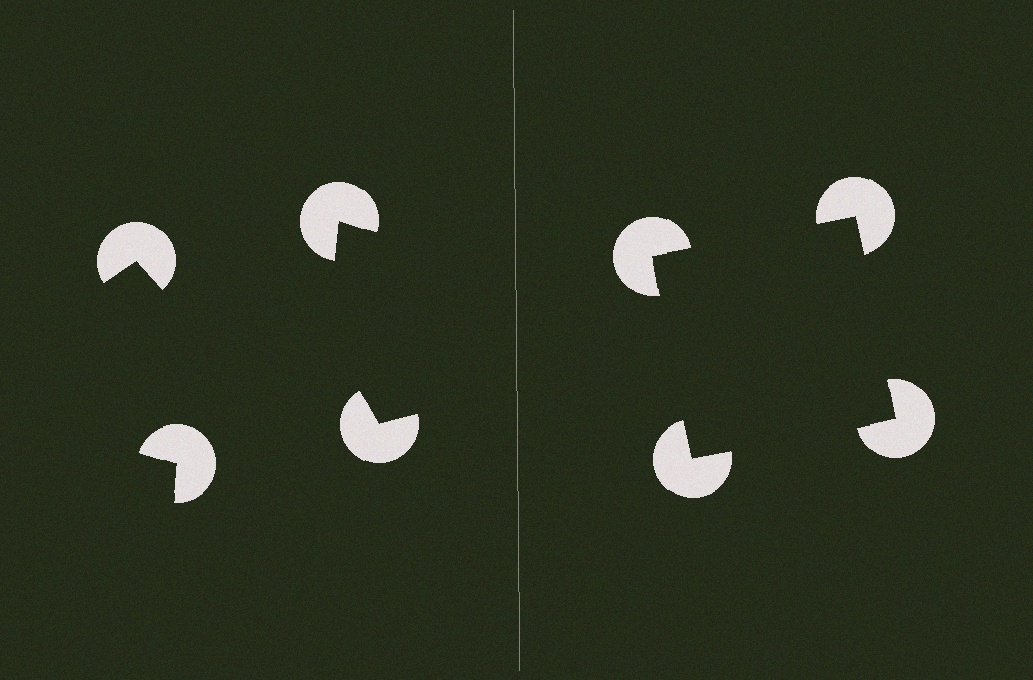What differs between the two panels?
The pac-man discs are positioned identically on both sides; only the wedge orientations differ. On the right they align to a square; on the left they are misaligned.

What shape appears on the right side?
An illusory square.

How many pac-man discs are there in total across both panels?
8 — 4 on each side.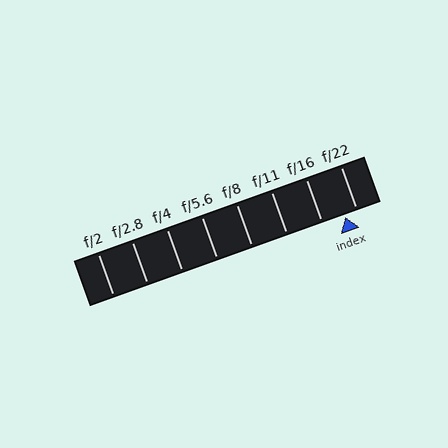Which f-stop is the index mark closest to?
The index mark is closest to f/22.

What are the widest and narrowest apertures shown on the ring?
The widest aperture shown is f/2 and the narrowest is f/22.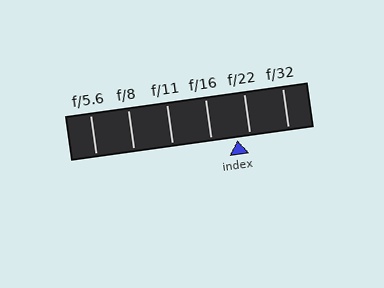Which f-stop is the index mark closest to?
The index mark is closest to f/22.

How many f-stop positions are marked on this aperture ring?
There are 6 f-stop positions marked.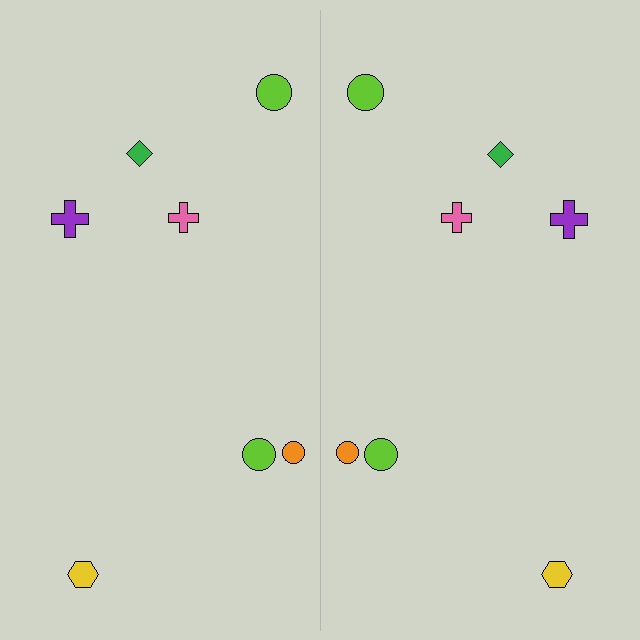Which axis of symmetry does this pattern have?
The pattern has a vertical axis of symmetry running through the center of the image.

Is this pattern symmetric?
Yes, this pattern has bilateral (reflection) symmetry.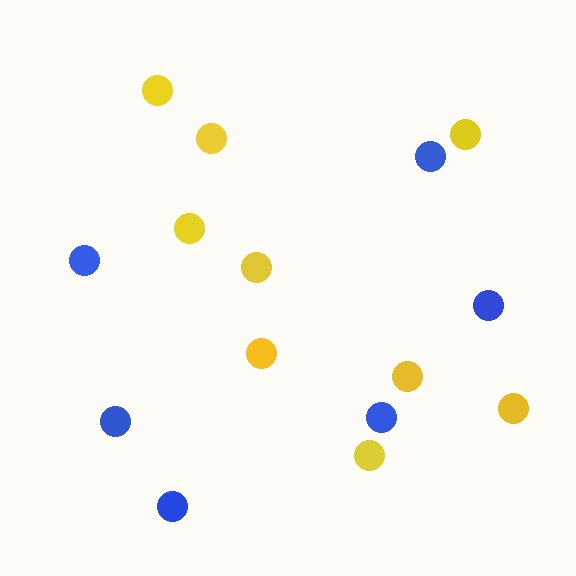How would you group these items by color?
There are 2 groups: one group of yellow circles (9) and one group of blue circles (6).